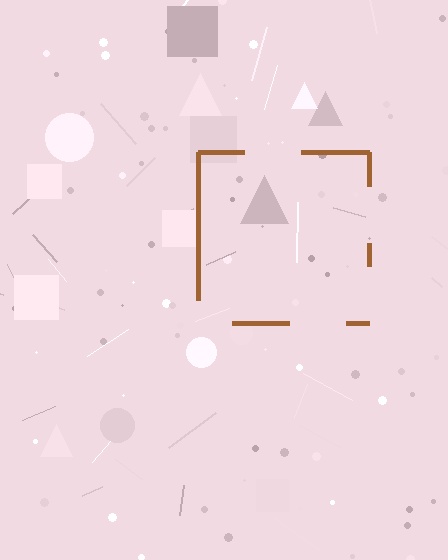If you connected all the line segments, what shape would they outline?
They would outline a square.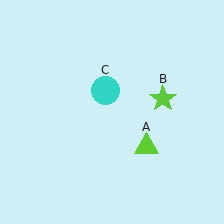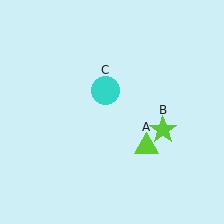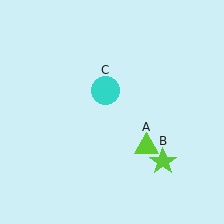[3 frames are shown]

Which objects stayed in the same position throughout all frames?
Lime triangle (object A) and cyan circle (object C) remained stationary.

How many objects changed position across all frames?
1 object changed position: lime star (object B).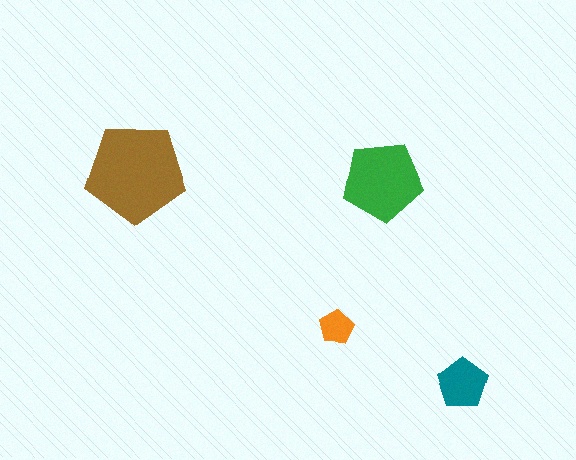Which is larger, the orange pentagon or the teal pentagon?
The teal one.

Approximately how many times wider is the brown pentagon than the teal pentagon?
About 2 times wider.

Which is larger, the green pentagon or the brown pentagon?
The brown one.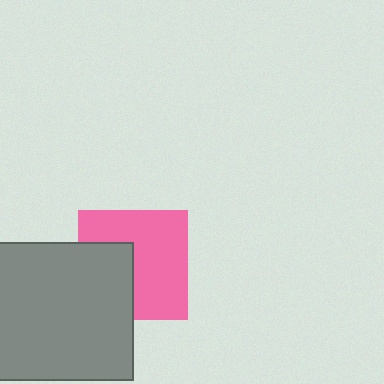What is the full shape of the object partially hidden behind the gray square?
The partially hidden object is a pink square.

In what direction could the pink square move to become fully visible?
The pink square could move right. That would shift it out from behind the gray square entirely.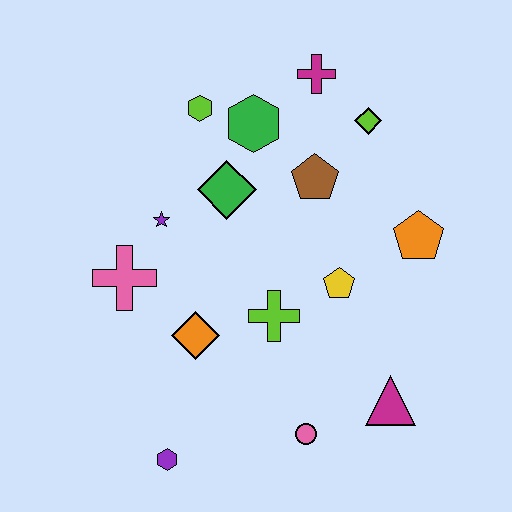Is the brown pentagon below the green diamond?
No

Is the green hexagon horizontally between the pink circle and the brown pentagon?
No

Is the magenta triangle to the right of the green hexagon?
Yes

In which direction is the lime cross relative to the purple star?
The lime cross is to the right of the purple star.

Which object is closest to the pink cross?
The purple star is closest to the pink cross.